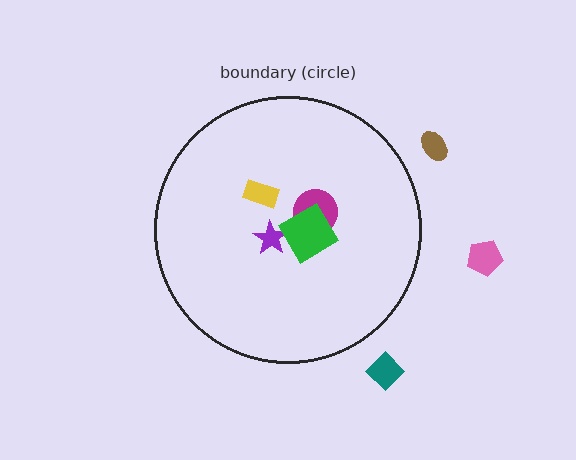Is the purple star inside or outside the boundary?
Inside.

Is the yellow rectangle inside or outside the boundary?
Inside.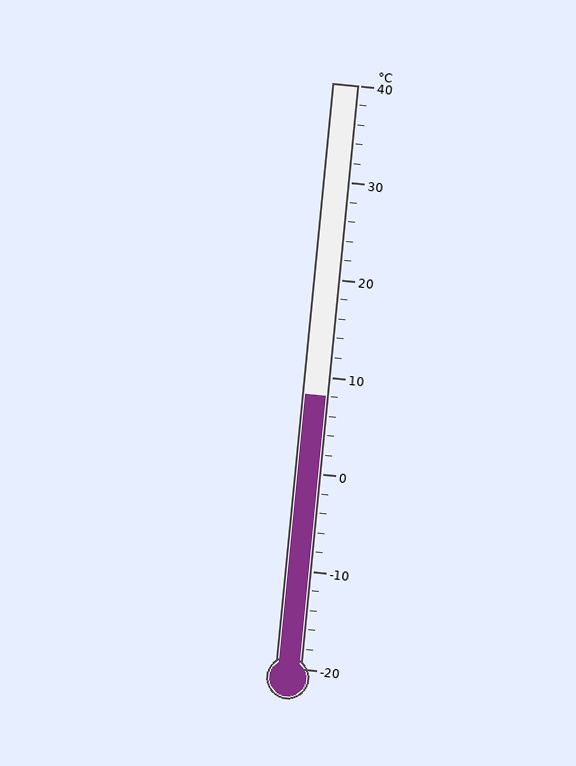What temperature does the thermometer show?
The thermometer shows approximately 8°C.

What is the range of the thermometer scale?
The thermometer scale ranges from -20°C to 40°C.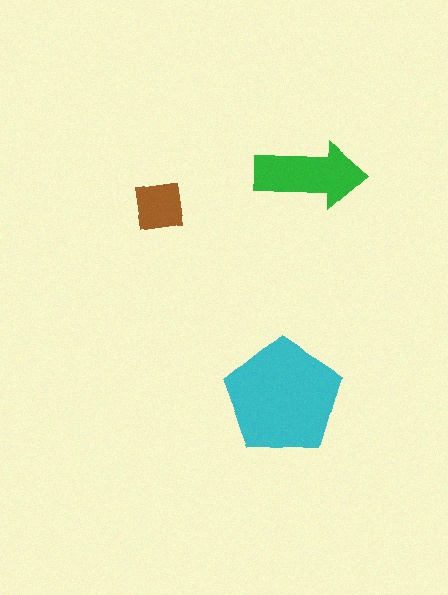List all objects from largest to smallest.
The cyan pentagon, the green arrow, the brown square.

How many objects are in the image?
There are 3 objects in the image.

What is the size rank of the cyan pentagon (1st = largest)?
1st.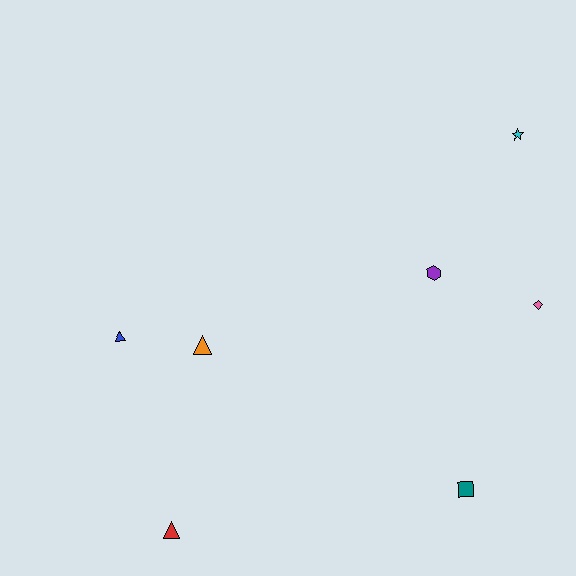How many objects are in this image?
There are 7 objects.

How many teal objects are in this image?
There is 1 teal object.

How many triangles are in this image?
There are 3 triangles.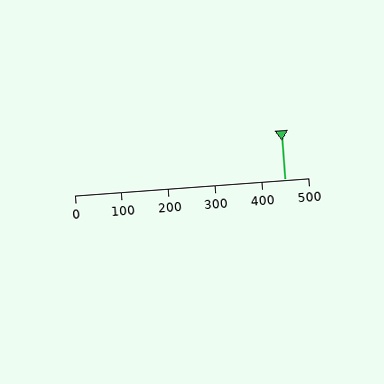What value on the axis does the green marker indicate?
The marker indicates approximately 450.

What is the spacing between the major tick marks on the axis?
The major ticks are spaced 100 apart.